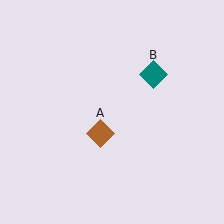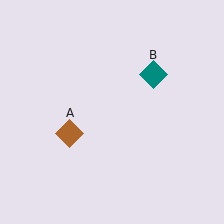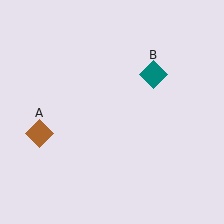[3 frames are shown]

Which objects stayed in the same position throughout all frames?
Teal diamond (object B) remained stationary.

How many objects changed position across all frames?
1 object changed position: brown diamond (object A).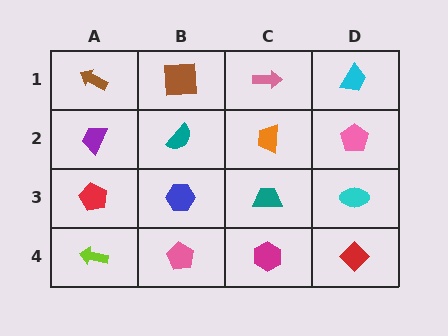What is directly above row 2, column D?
A cyan trapezoid.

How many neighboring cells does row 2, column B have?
4.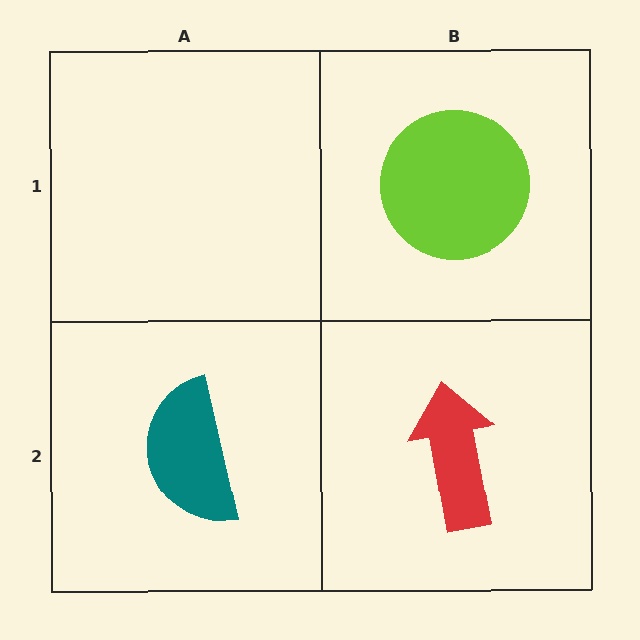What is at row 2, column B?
A red arrow.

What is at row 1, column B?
A lime circle.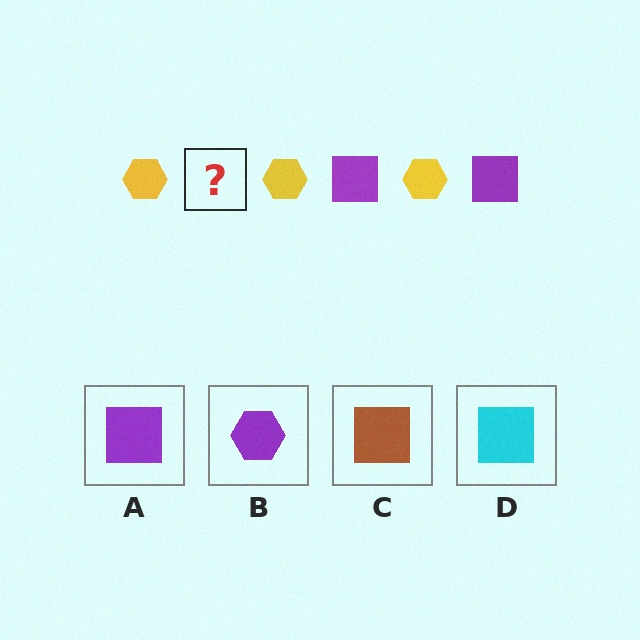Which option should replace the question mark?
Option A.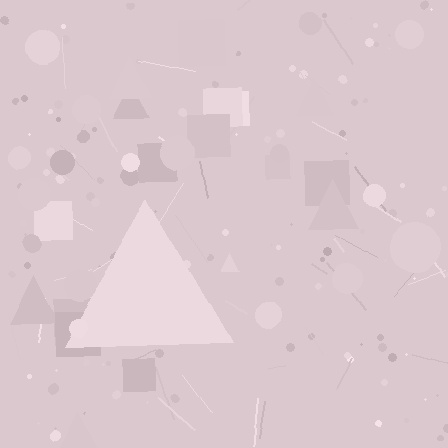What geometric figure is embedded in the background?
A triangle is embedded in the background.